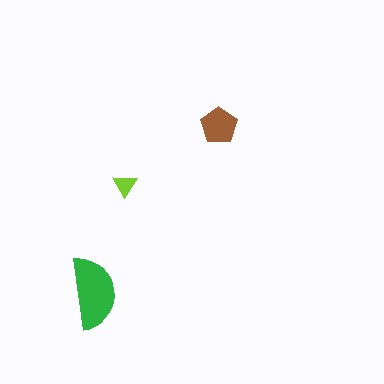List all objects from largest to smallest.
The green semicircle, the brown pentagon, the lime triangle.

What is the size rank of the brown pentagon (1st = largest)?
2nd.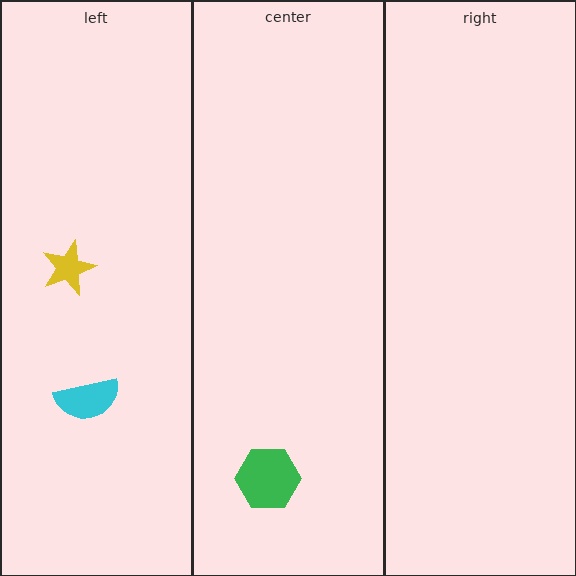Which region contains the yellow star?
The left region.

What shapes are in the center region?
The green hexagon.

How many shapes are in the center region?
1.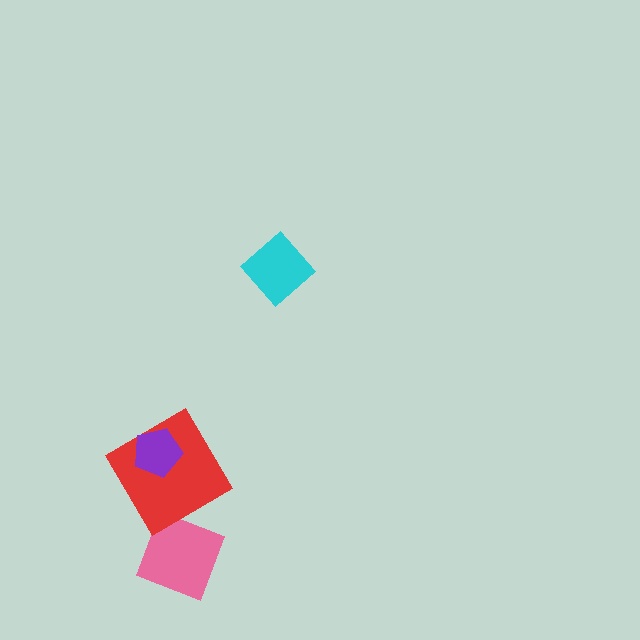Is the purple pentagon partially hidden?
No, no other shape covers it.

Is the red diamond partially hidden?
Yes, it is partially covered by another shape.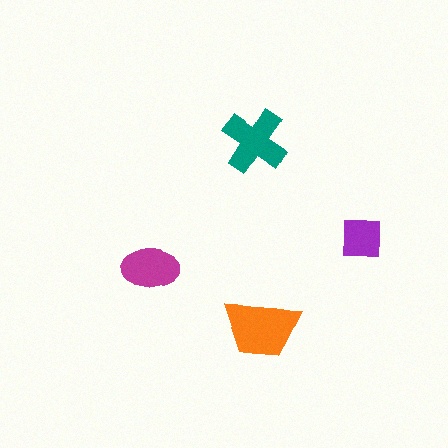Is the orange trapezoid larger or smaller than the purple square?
Larger.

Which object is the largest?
The orange trapezoid.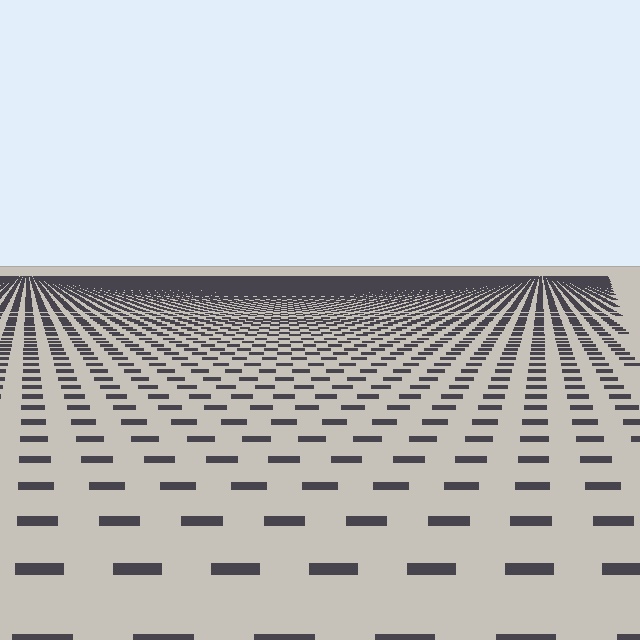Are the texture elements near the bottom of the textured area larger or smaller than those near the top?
Larger. Near the bottom, elements are closer to the viewer and appear at a bigger on-screen size.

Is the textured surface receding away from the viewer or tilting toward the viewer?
The surface is receding away from the viewer. Texture elements get smaller and denser toward the top.